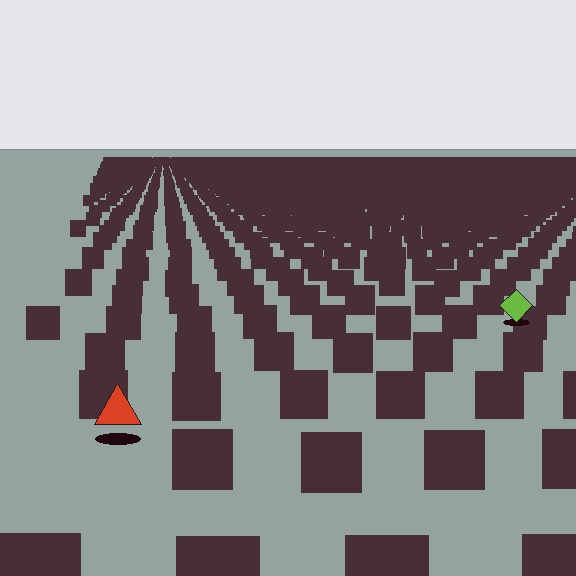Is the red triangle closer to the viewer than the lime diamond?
Yes. The red triangle is closer — you can tell from the texture gradient: the ground texture is coarser near it.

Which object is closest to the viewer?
The red triangle is closest. The texture marks near it are larger and more spread out.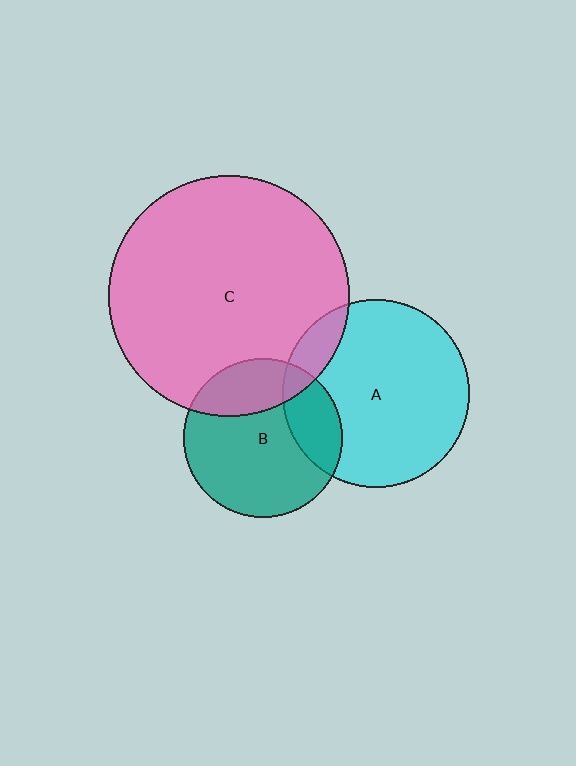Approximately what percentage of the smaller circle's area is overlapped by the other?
Approximately 25%.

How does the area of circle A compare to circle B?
Approximately 1.4 times.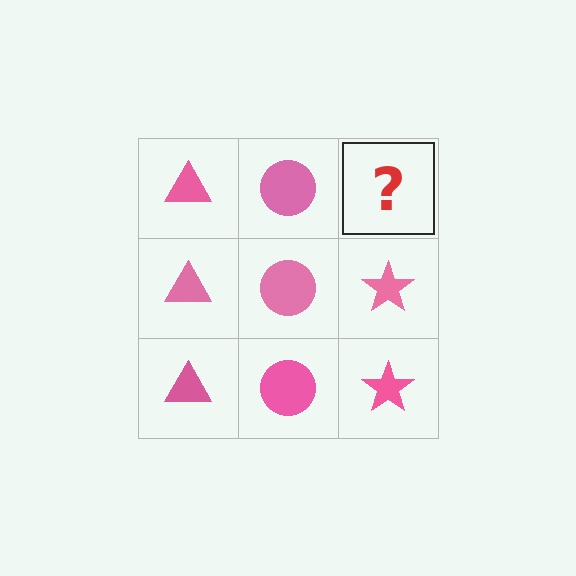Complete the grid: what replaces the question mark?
The question mark should be replaced with a pink star.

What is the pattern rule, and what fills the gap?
The rule is that each column has a consistent shape. The gap should be filled with a pink star.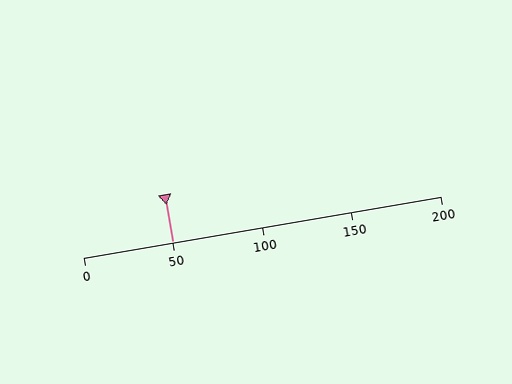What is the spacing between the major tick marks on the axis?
The major ticks are spaced 50 apart.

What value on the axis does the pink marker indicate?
The marker indicates approximately 50.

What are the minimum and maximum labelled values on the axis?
The axis runs from 0 to 200.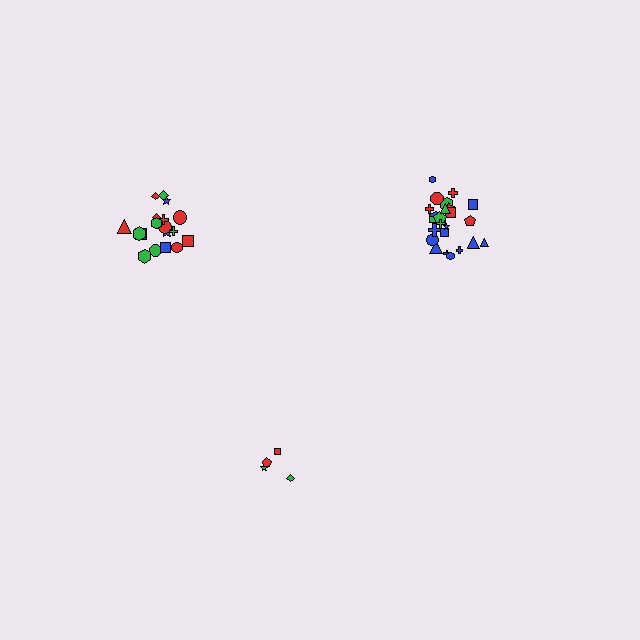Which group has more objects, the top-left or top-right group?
The top-right group.